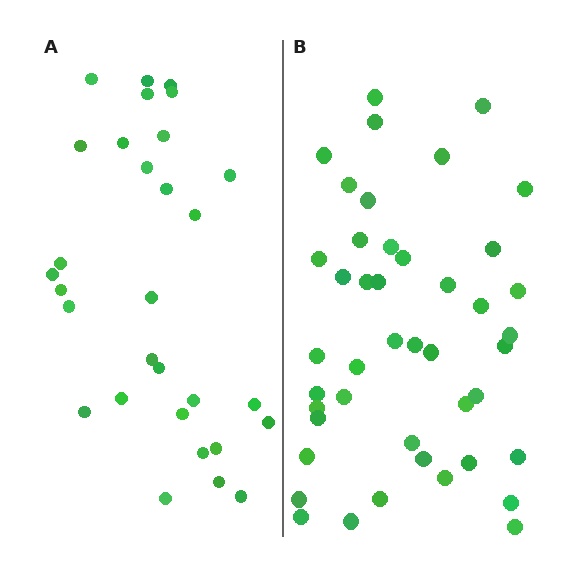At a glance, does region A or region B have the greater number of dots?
Region B (the right region) has more dots.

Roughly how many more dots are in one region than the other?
Region B has approximately 15 more dots than region A.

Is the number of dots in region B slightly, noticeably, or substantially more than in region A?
Region B has substantially more. The ratio is roughly 1.5 to 1.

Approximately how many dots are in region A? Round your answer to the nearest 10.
About 30 dots.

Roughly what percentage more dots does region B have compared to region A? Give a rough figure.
About 45% more.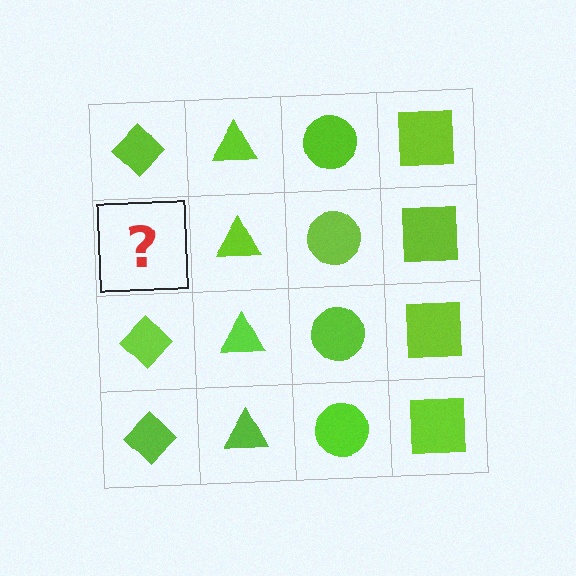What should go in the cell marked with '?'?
The missing cell should contain a lime diamond.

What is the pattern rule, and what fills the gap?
The rule is that each column has a consistent shape. The gap should be filled with a lime diamond.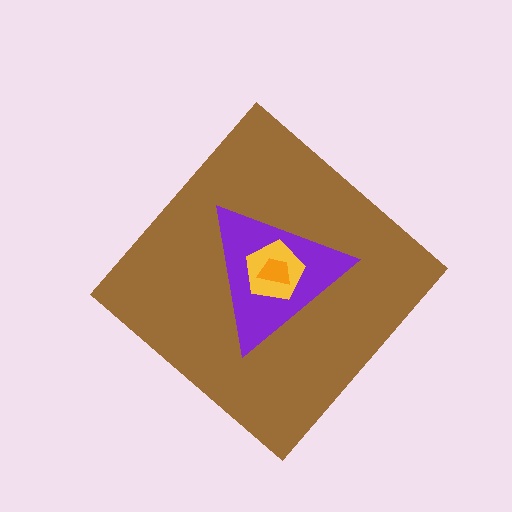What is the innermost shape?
The orange trapezoid.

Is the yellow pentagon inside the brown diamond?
Yes.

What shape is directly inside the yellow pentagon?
The orange trapezoid.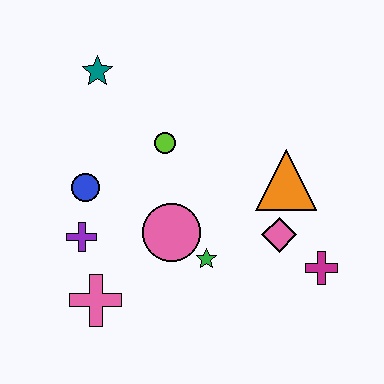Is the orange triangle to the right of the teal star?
Yes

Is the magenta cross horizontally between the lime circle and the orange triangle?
No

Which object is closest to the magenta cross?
The pink diamond is closest to the magenta cross.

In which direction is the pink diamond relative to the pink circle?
The pink diamond is to the right of the pink circle.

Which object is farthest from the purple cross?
The magenta cross is farthest from the purple cross.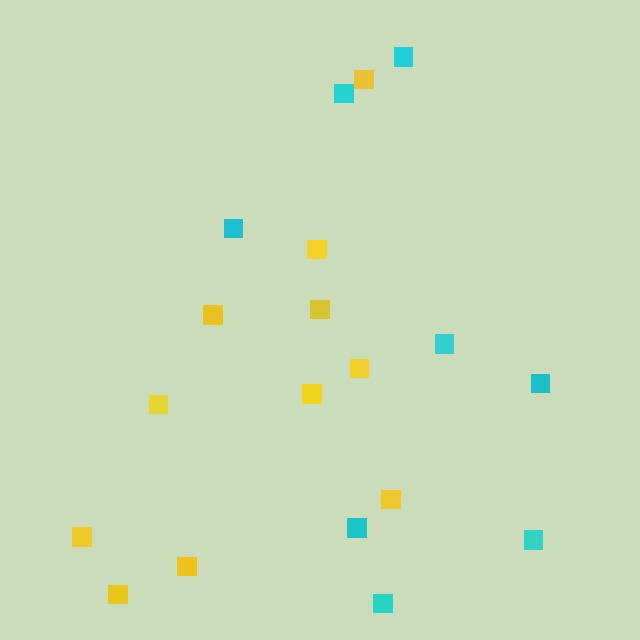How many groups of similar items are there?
There are 2 groups: one group of yellow squares (11) and one group of cyan squares (8).